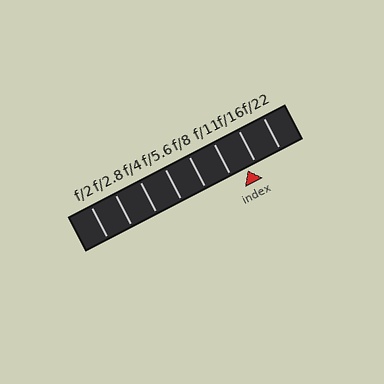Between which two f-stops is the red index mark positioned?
The index mark is between f/11 and f/16.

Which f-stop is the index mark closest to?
The index mark is closest to f/16.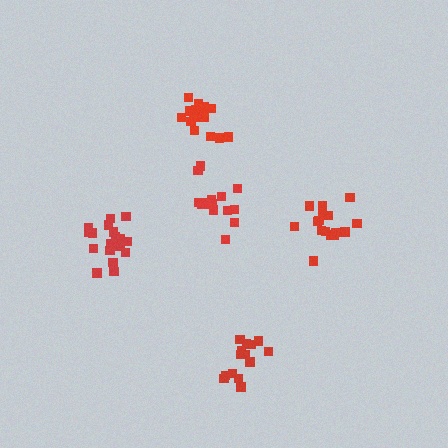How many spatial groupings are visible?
There are 5 spatial groupings.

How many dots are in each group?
Group 1: 16 dots, Group 2: 16 dots, Group 3: 14 dots, Group 4: 18 dots, Group 5: 19 dots (83 total).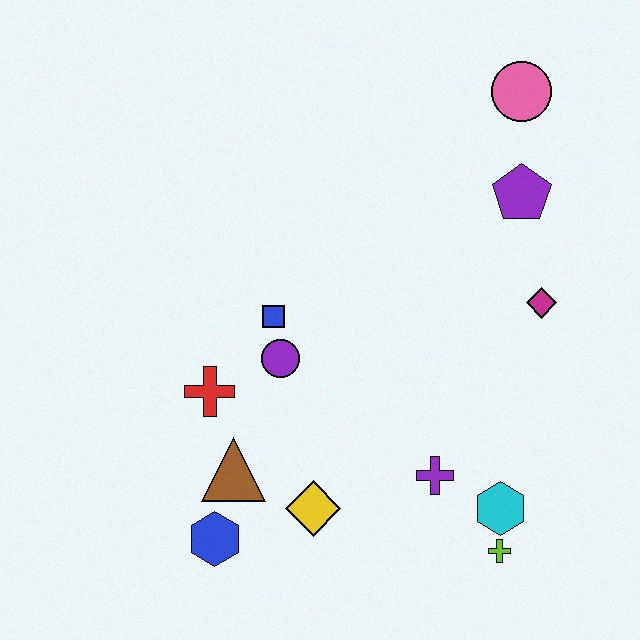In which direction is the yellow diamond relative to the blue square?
The yellow diamond is below the blue square.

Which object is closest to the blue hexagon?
The brown triangle is closest to the blue hexagon.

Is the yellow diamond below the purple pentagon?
Yes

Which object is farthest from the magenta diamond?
The blue hexagon is farthest from the magenta diamond.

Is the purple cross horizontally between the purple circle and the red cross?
No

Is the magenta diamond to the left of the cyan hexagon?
No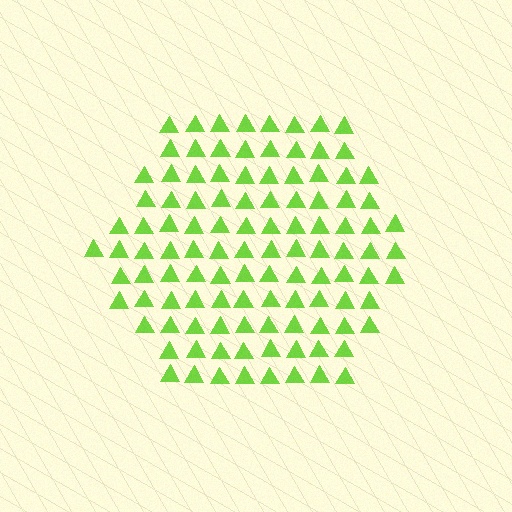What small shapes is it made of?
It is made of small triangles.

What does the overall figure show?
The overall figure shows a hexagon.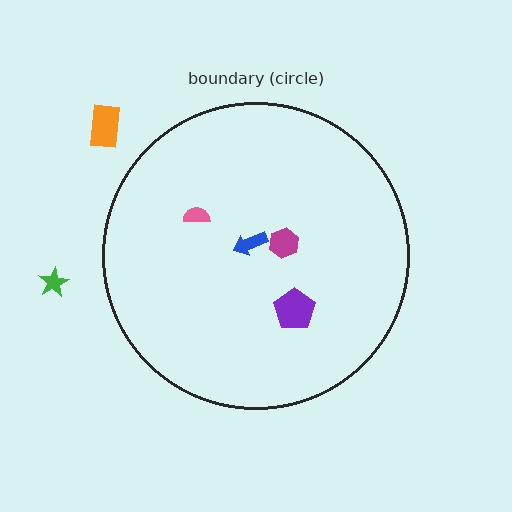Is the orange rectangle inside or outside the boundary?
Outside.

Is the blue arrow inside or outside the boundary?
Inside.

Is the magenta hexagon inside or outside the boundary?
Inside.